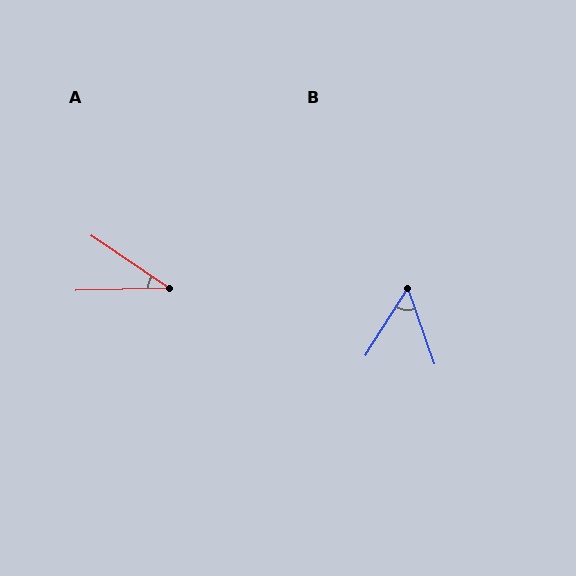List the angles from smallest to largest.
A (35°), B (51°).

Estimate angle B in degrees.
Approximately 51 degrees.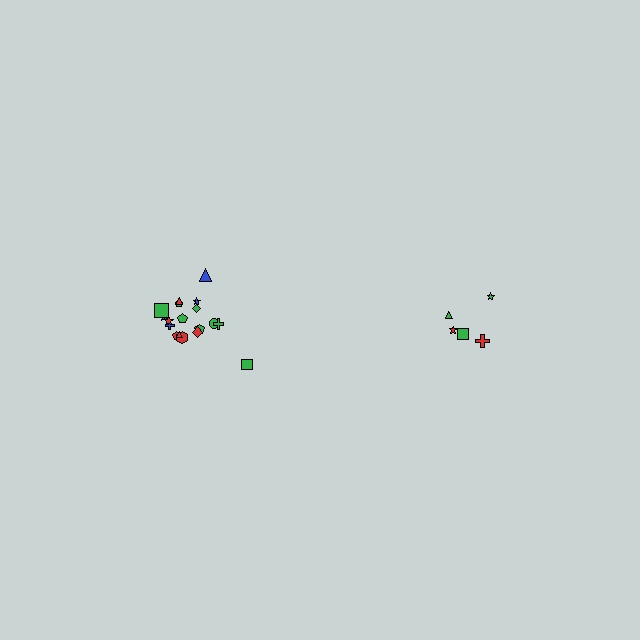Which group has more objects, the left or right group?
The left group.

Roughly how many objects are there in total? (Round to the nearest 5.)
Roughly 25 objects in total.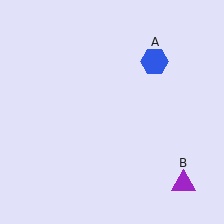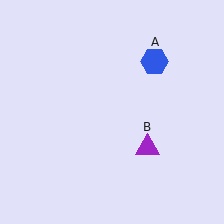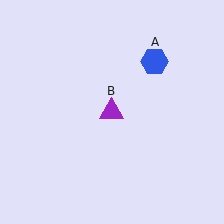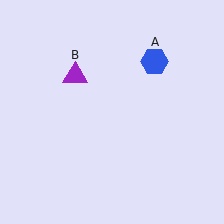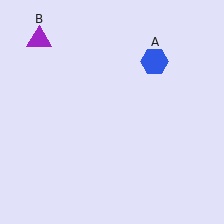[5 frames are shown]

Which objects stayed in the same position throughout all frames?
Blue hexagon (object A) remained stationary.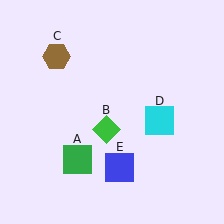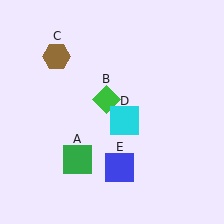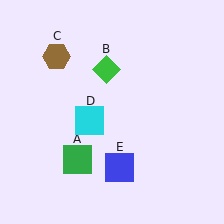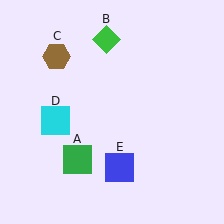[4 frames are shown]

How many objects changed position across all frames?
2 objects changed position: green diamond (object B), cyan square (object D).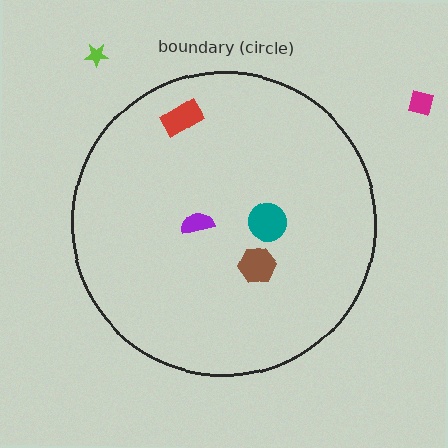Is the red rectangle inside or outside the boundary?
Inside.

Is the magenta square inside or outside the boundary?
Outside.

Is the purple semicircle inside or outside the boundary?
Inside.